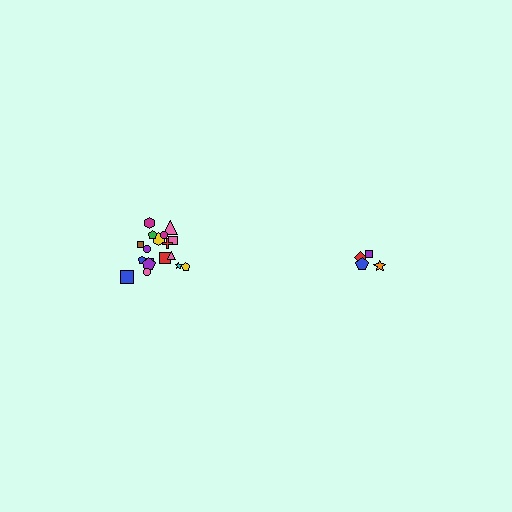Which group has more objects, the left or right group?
The left group.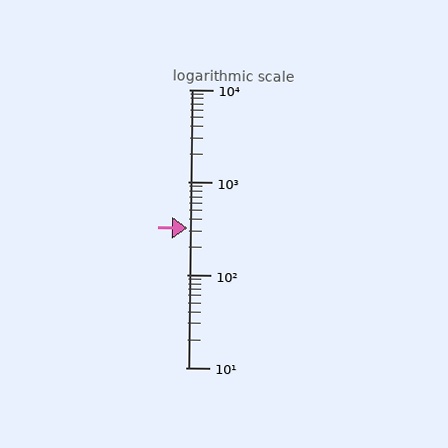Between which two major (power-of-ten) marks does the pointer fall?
The pointer is between 100 and 1000.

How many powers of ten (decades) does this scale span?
The scale spans 3 decades, from 10 to 10000.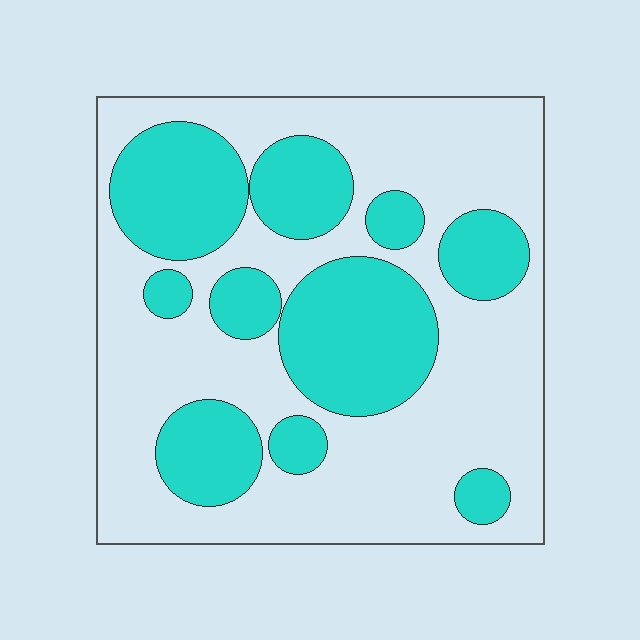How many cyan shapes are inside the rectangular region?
10.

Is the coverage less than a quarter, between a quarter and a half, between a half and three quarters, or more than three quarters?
Between a quarter and a half.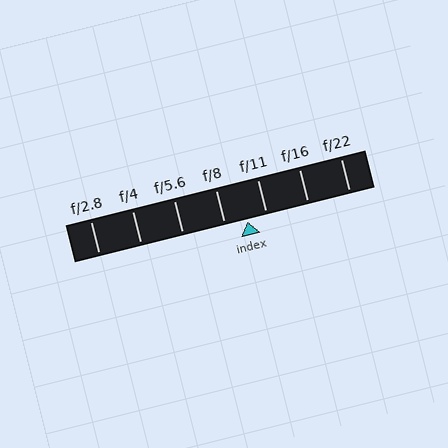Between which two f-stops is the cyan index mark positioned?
The index mark is between f/8 and f/11.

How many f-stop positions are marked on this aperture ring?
There are 7 f-stop positions marked.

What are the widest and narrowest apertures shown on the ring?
The widest aperture shown is f/2.8 and the narrowest is f/22.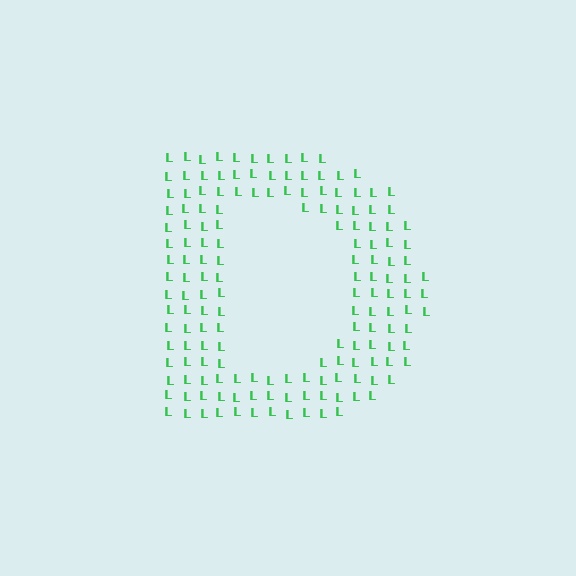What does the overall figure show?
The overall figure shows the letter D.